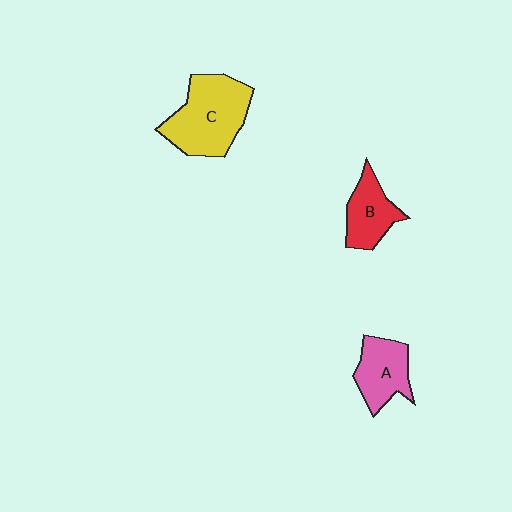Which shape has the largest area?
Shape C (yellow).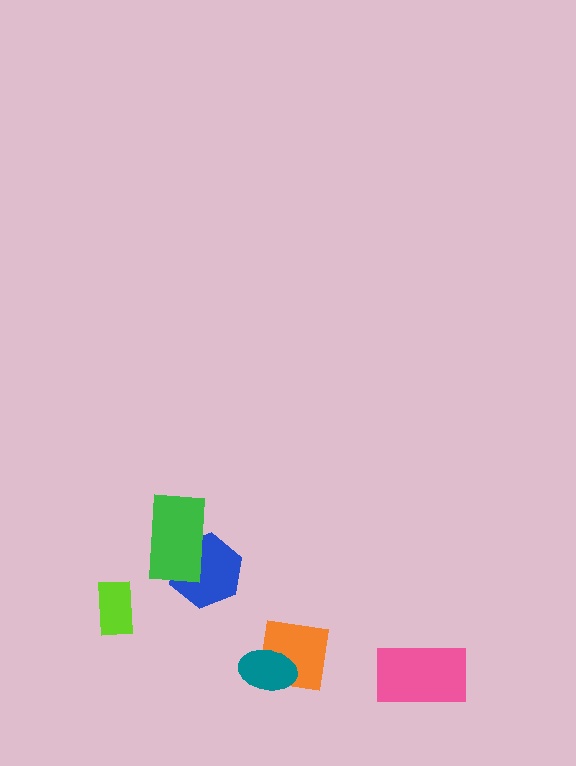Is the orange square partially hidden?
Yes, it is partially covered by another shape.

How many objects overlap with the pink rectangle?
0 objects overlap with the pink rectangle.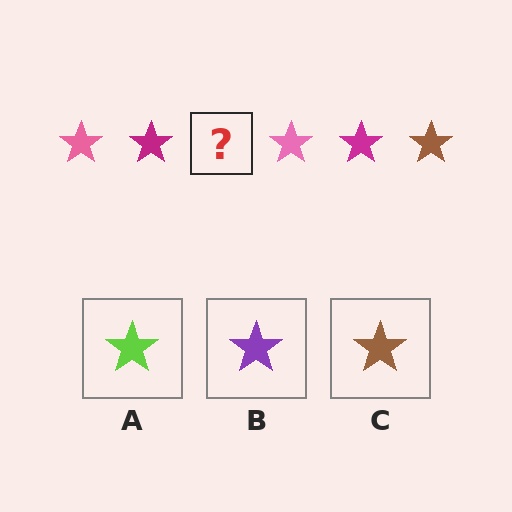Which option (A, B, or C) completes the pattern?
C.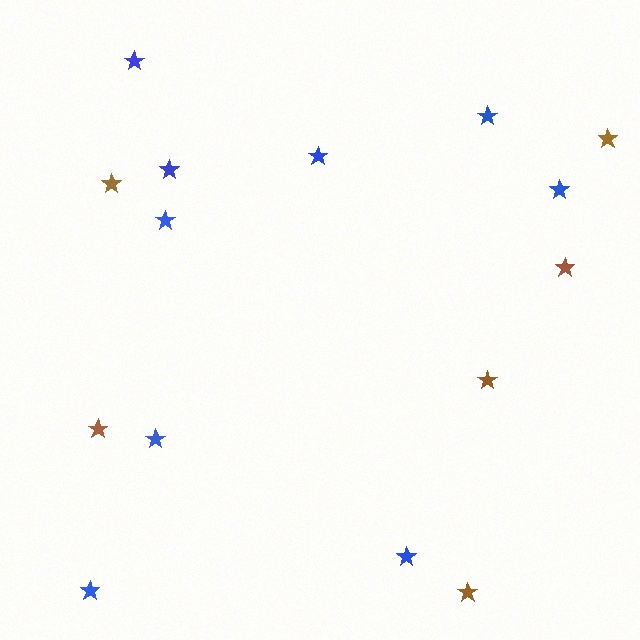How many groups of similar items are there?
There are 2 groups: one group of brown stars (6) and one group of blue stars (9).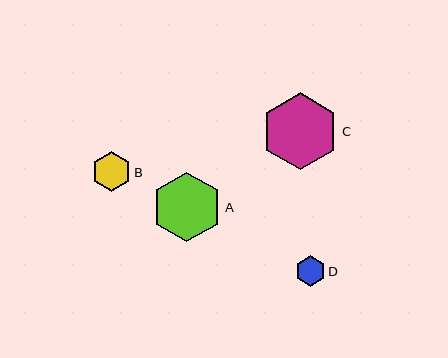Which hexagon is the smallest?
Hexagon D is the smallest with a size of approximately 31 pixels.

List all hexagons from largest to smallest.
From largest to smallest: C, A, B, D.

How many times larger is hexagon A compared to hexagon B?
Hexagon A is approximately 1.7 times the size of hexagon B.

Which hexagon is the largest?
Hexagon C is the largest with a size of approximately 77 pixels.